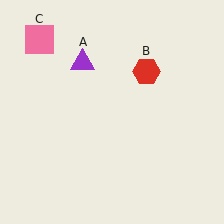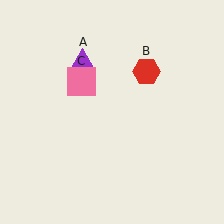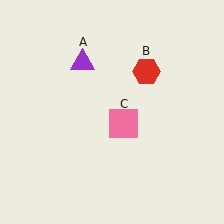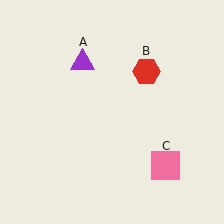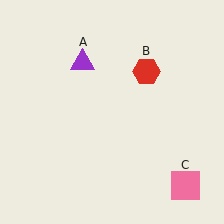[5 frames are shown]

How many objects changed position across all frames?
1 object changed position: pink square (object C).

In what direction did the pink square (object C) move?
The pink square (object C) moved down and to the right.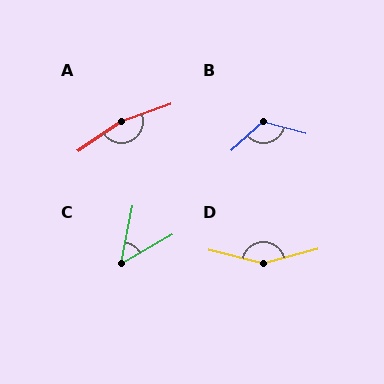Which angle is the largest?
A, at approximately 166 degrees.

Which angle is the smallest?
C, at approximately 49 degrees.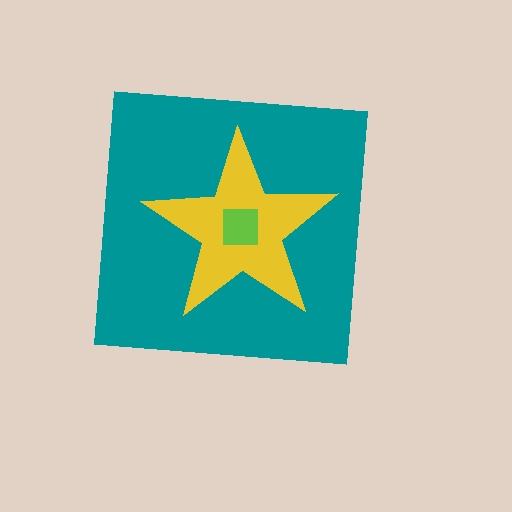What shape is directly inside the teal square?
The yellow star.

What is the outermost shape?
The teal square.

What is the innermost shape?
The lime square.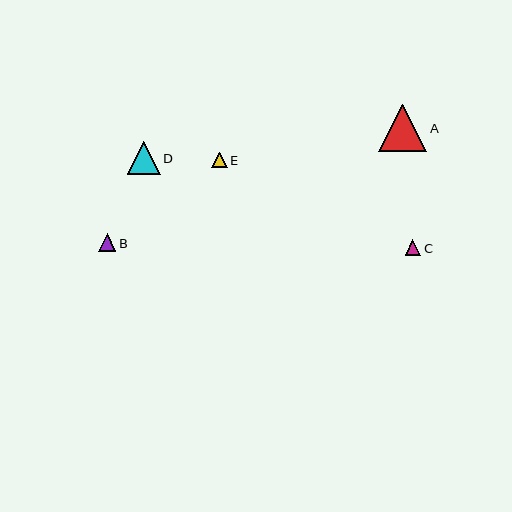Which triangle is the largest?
Triangle A is the largest with a size of approximately 48 pixels.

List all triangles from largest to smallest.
From largest to smallest: A, D, B, E, C.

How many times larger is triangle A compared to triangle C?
Triangle A is approximately 3.0 times the size of triangle C.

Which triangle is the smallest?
Triangle C is the smallest with a size of approximately 16 pixels.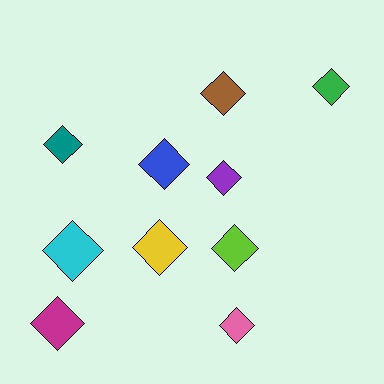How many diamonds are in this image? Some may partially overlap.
There are 10 diamonds.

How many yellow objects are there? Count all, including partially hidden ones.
There is 1 yellow object.